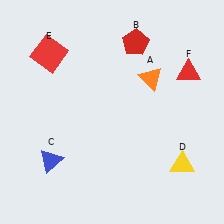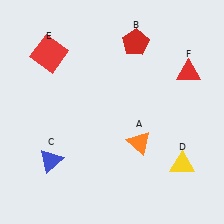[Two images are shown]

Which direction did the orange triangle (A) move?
The orange triangle (A) moved down.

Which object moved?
The orange triangle (A) moved down.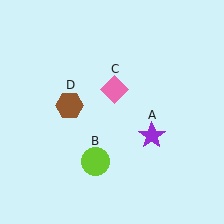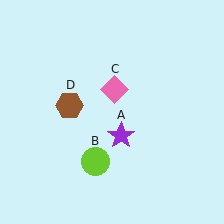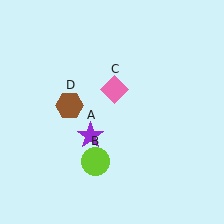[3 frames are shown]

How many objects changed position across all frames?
1 object changed position: purple star (object A).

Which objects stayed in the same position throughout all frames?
Lime circle (object B) and pink diamond (object C) and brown hexagon (object D) remained stationary.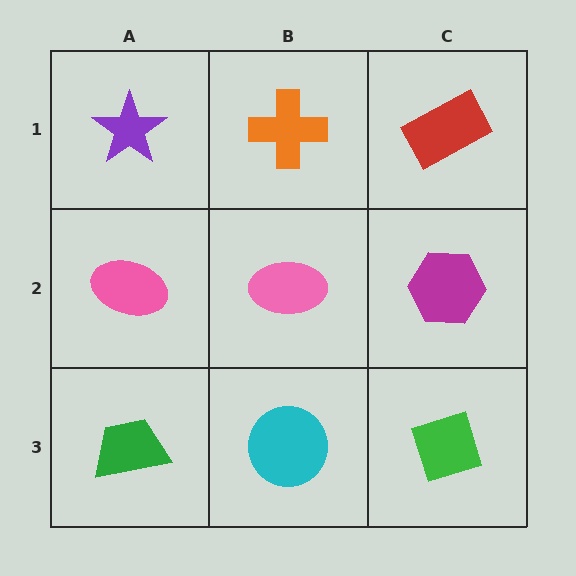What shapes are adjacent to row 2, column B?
An orange cross (row 1, column B), a cyan circle (row 3, column B), a pink ellipse (row 2, column A), a magenta hexagon (row 2, column C).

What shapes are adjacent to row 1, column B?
A pink ellipse (row 2, column B), a purple star (row 1, column A), a red rectangle (row 1, column C).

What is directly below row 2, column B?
A cyan circle.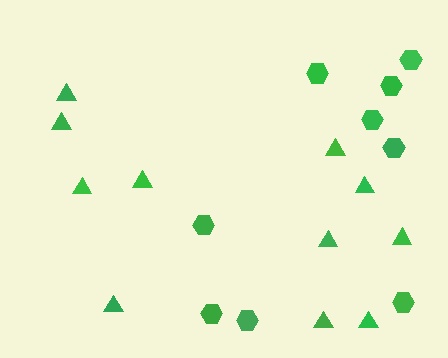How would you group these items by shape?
There are 2 groups: one group of triangles (11) and one group of hexagons (9).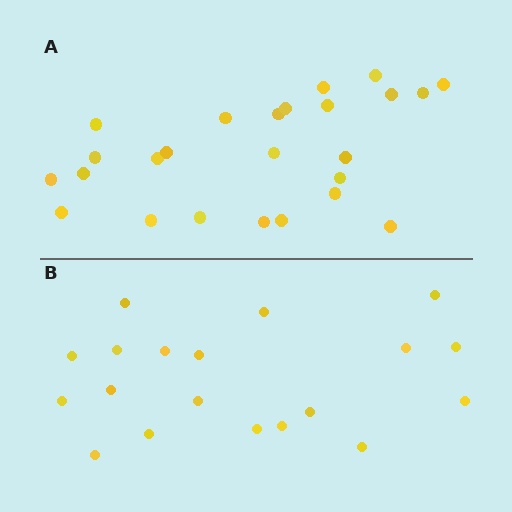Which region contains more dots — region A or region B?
Region A (the top region) has more dots.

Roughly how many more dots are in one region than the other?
Region A has about 6 more dots than region B.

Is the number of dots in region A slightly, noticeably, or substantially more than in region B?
Region A has noticeably more, but not dramatically so. The ratio is roughly 1.3 to 1.